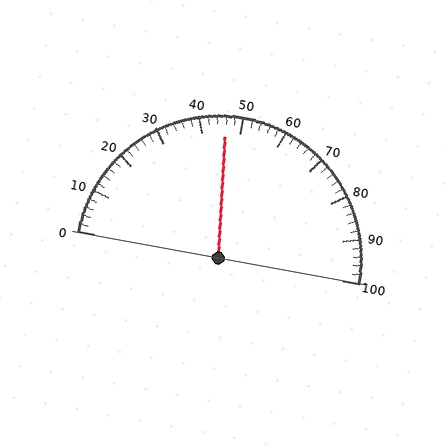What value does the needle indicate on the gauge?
The needle indicates approximately 46.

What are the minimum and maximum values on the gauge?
The gauge ranges from 0 to 100.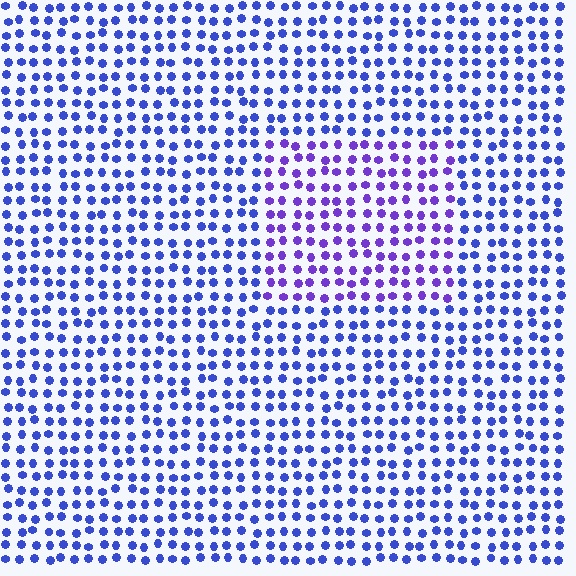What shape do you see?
I see a rectangle.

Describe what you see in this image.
The image is filled with small blue elements in a uniform arrangement. A rectangle-shaped region is visible where the elements are tinted to a slightly different hue, forming a subtle color boundary.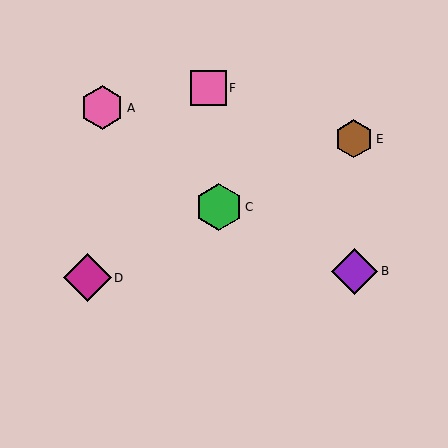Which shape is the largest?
The magenta diamond (labeled D) is the largest.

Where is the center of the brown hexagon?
The center of the brown hexagon is at (354, 139).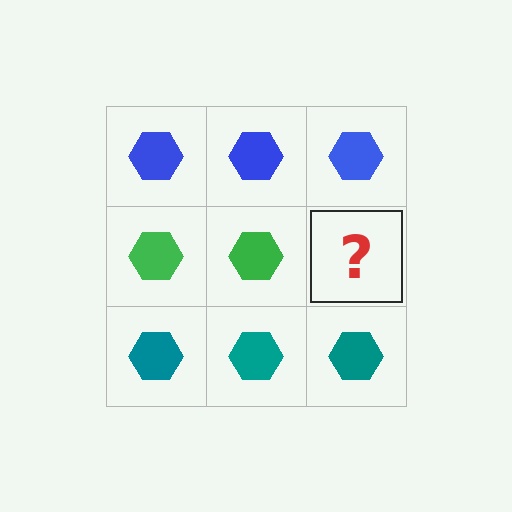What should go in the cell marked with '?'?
The missing cell should contain a green hexagon.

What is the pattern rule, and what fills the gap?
The rule is that each row has a consistent color. The gap should be filled with a green hexagon.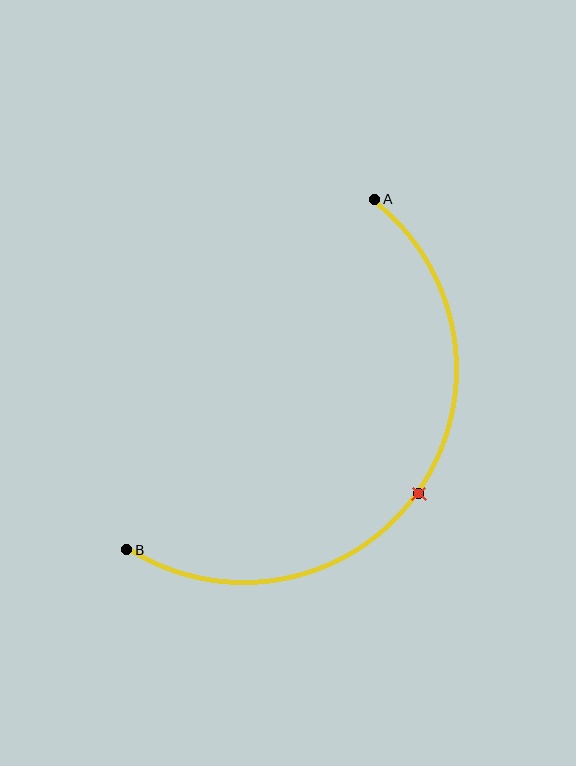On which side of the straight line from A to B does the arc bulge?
The arc bulges below and to the right of the straight line connecting A and B.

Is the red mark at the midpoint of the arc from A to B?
Yes. The red mark lies on the arc at equal arc-length from both A and B — it is the arc midpoint.